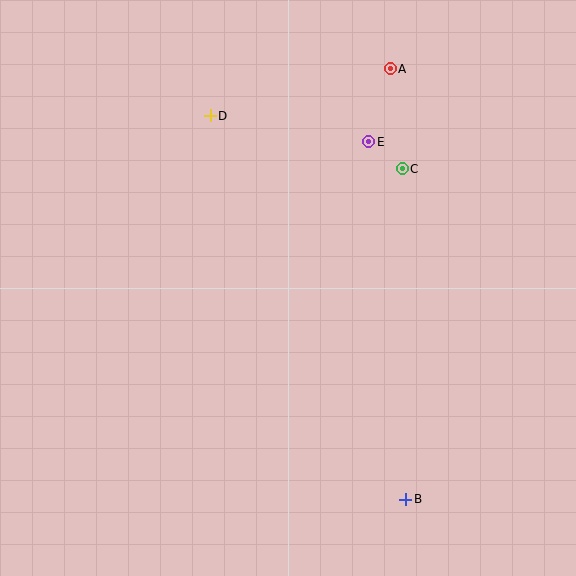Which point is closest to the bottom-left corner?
Point B is closest to the bottom-left corner.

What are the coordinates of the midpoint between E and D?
The midpoint between E and D is at (289, 129).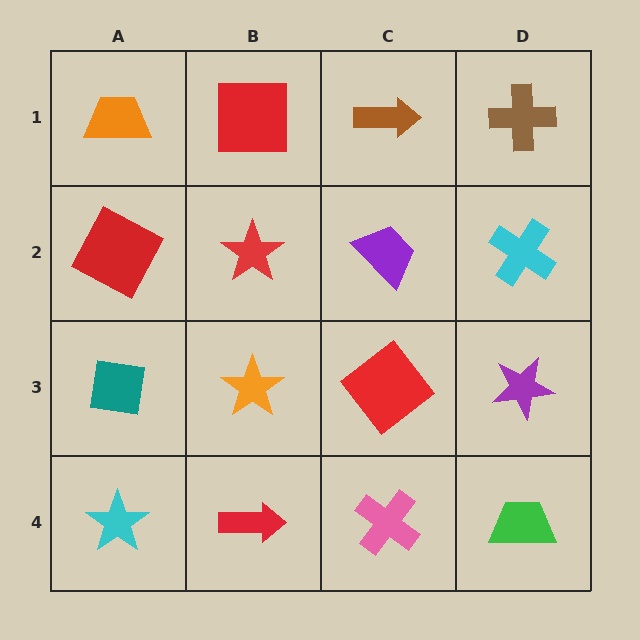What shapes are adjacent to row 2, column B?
A red square (row 1, column B), an orange star (row 3, column B), a red square (row 2, column A), a purple trapezoid (row 2, column C).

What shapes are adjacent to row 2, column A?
An orange trapezoid (row 1, column A), a teal square (row 3, column A), a red star (row 2, column B).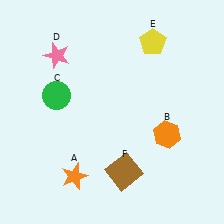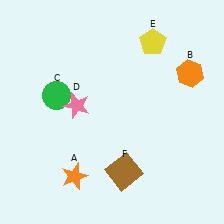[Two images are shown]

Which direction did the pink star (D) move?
The pink star (D) moved down.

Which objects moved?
The objects that moved are: the orange hexagon (B), the pink star (D).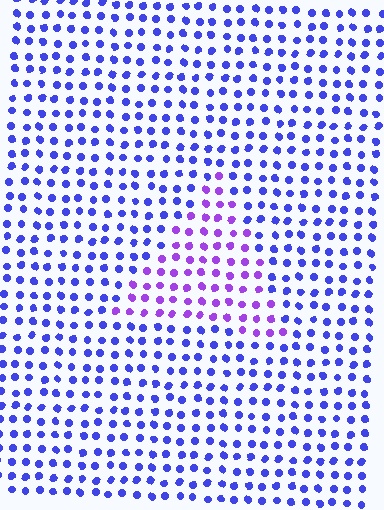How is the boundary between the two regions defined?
The boundary is defined purely by a slight shift in hue (about 37 degrees). Spacing, size, and orientation are identical on both sides.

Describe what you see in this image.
The image is filled with small blue elements in a uniform arrangement. A triangle-shaped region is visible where the elements are tinted to a slightly different hue, forming a subtle color boundary.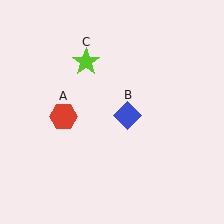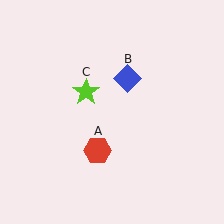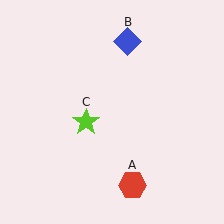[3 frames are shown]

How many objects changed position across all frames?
3 objects changed position: red hexagon (object A), blue diamond (object B), lime star (object C).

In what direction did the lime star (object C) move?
The lime star (object C) moved down.